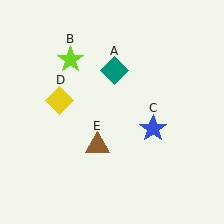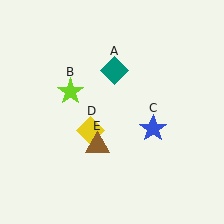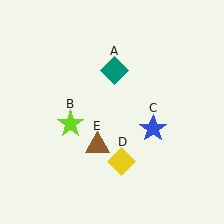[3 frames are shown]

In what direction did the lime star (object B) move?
The lime star (object B) moved down.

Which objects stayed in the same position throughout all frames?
Teal diamond (object A) and blue star (object C) and brown triangle (object E) remained stationary.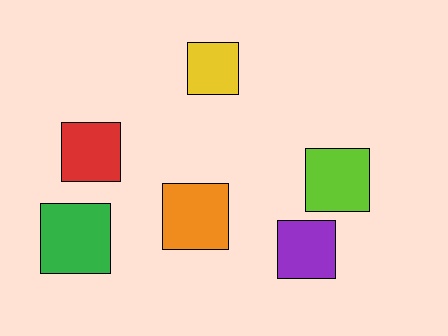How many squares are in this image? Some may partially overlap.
There are 6 squares.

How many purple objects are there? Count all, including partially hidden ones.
There is 1 purple object.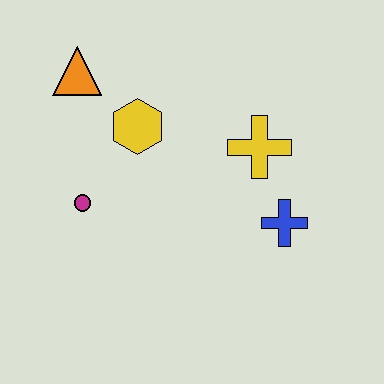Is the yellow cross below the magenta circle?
No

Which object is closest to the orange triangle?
The yellow hexagon is closest to the orange triangle.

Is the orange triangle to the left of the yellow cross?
Yes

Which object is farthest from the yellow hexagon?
The blue cross is farthest from the yellow hexagon.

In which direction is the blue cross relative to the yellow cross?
The blue cross is below the yellow cross.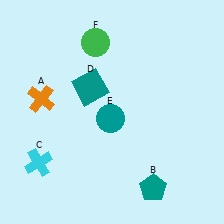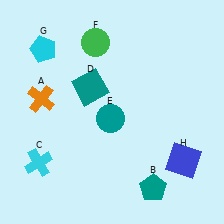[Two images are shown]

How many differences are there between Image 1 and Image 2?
There are 2 differences between the two images.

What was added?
A cyan pentagon (G), a blue square (H) were added in Image 2.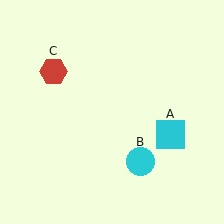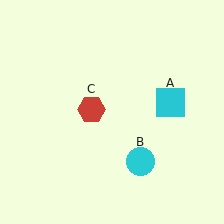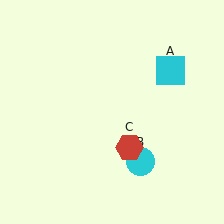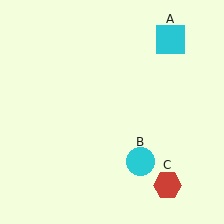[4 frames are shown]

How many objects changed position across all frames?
2 objects changed position: cyan square (object A), red hexagon (object C).